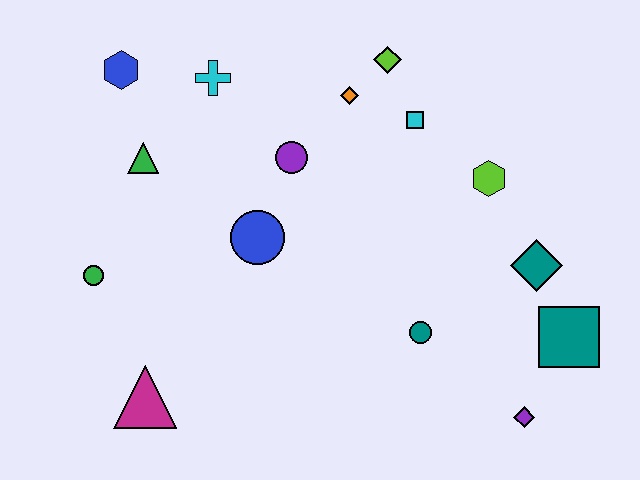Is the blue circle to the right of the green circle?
Yes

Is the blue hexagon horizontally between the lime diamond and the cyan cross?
No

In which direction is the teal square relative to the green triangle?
The teal square is to the right of the green triangle.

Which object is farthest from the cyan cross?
The purple diamond is farthest from the cyan cross.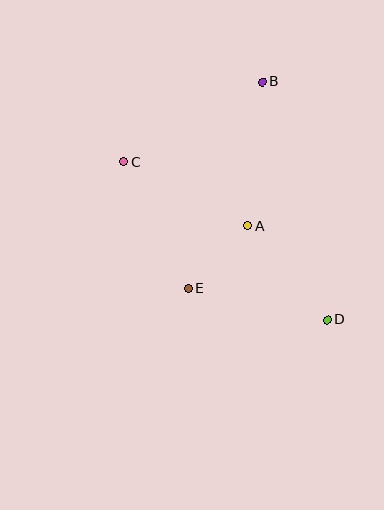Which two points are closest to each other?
Points A and E are closest to each other.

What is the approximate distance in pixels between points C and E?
The distance between C and E is approximately 142 pixels.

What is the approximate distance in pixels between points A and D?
The distance between A and D is approximately 123 pixels.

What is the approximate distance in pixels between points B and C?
The distance between B and C is approximately 160 pixels.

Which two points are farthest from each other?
Points C and D are farthest from each other.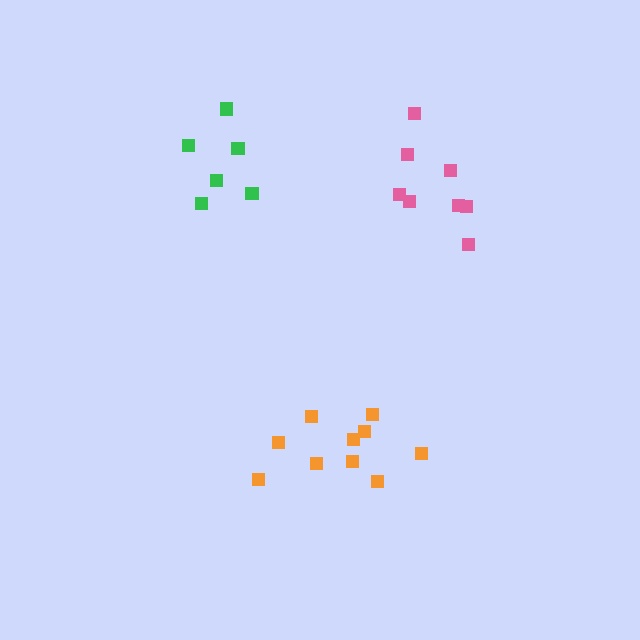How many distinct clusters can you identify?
There are 3 distinct clusters.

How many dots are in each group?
Group 1: 10 dots, Group 2: 6 dots, Group 3: 8 dots (24 total).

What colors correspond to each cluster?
The clusters are colored: orange, green, pink.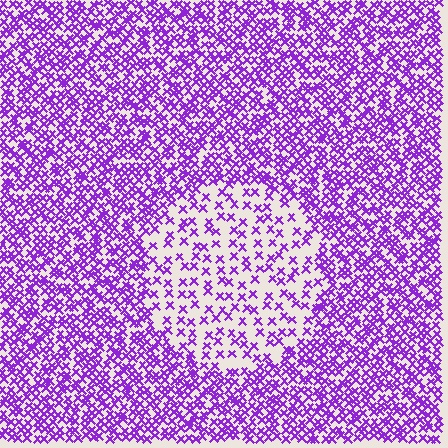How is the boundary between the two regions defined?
The boundary is defined by a change in element density (approximately 2.4x ratio). All elements are the same color, size, and shape.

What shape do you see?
I see a circle.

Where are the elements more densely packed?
The elements are more densely packed outside the circle boundary.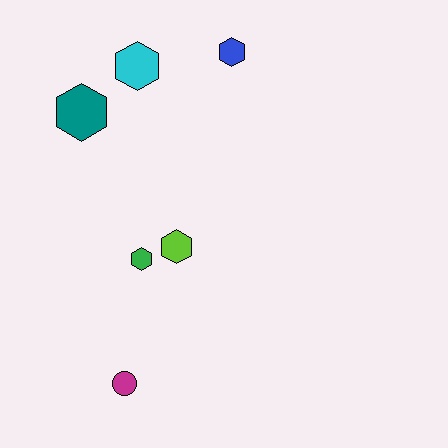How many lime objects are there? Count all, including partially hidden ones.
There is 1 lime object.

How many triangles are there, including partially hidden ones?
There are no triangles.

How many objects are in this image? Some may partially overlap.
There are 6 objects.